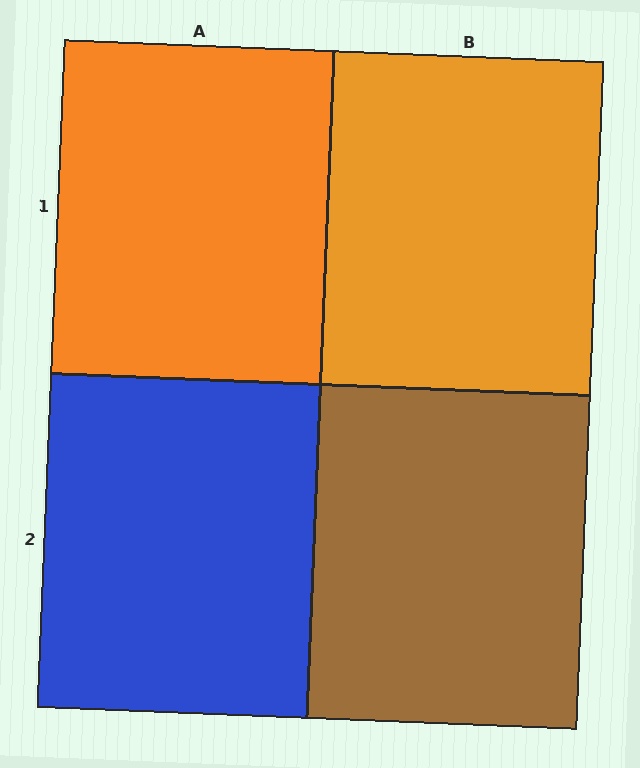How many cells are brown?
1 cell is brown.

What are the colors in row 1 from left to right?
Orange, orange.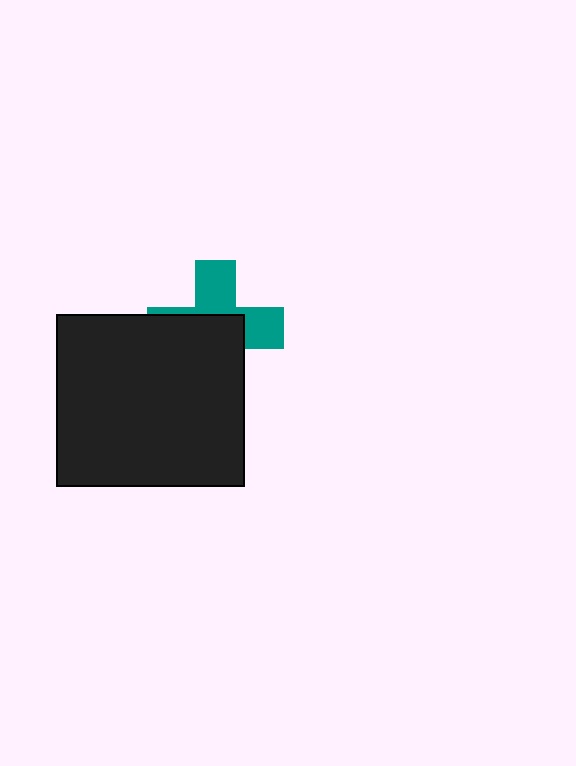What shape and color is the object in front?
The object in front is a black rectangle.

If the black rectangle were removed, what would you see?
You would see the complete teal cross.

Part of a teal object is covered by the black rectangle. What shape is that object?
It is a cross.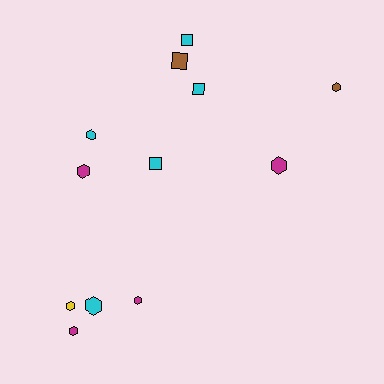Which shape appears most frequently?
Hexagon, with 8 objects.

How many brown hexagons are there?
There is 1 brown hexagon.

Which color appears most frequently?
Cyan, with 5 objects.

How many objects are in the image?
There are 12 objects.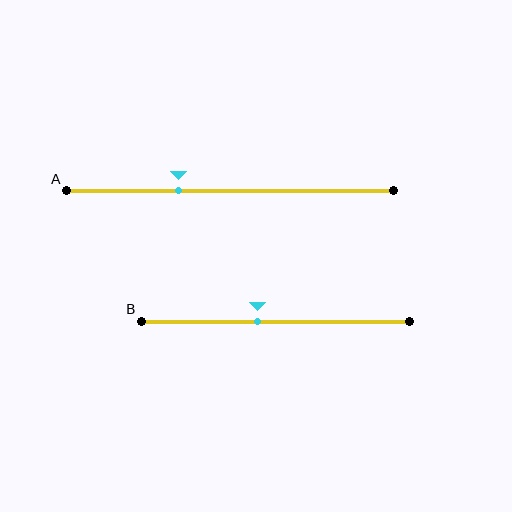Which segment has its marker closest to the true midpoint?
Segment B has its marker closest to the true midpoint.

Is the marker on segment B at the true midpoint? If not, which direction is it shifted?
No, the marker on segment B is shifted to the left by about 7% of the segment length.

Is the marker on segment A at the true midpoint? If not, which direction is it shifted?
No, the marker on segment A is shifted to the left by about 16% of the segment length.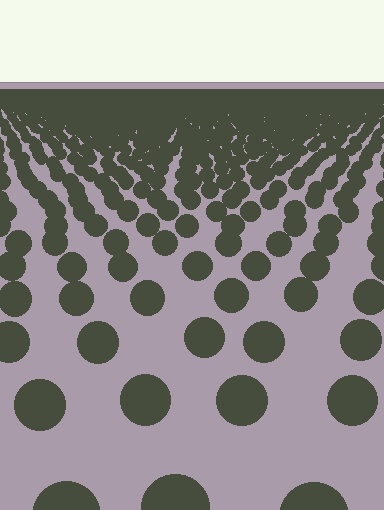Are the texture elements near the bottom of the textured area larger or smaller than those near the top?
Larger. Near the bottom, elements are closer to the viewer and appear at a bigger on-screen size.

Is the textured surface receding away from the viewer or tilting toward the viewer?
The surface is receding away from the viewer. Texture elements get smaller and denser toward the top.